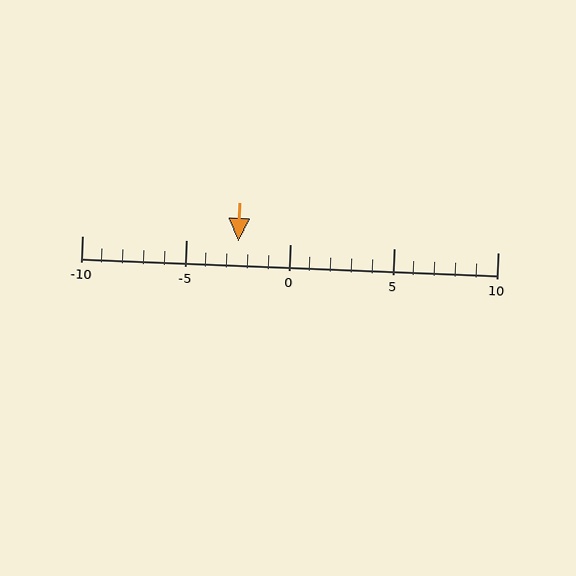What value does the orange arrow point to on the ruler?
The orange arrow points to approximately -2.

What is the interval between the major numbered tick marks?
The major tick marks are spaced 5 units apart.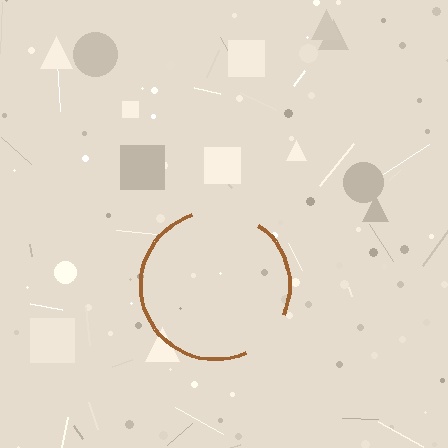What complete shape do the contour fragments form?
The contour fragments form a circle.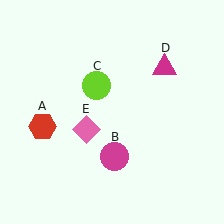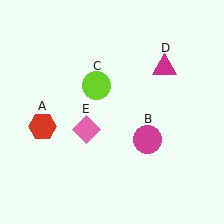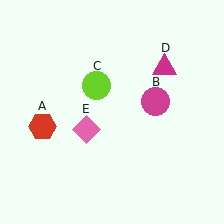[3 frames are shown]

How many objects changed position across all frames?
1 object changed position: magenta circle (object B).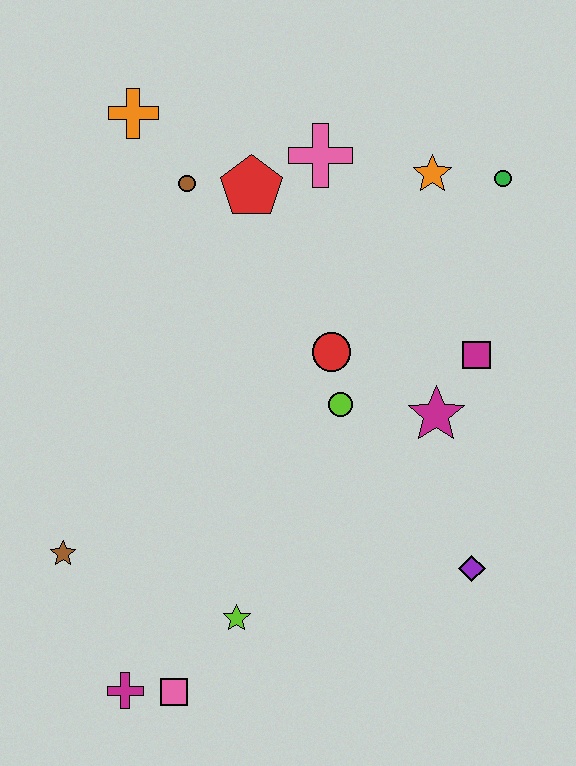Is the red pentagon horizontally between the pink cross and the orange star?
No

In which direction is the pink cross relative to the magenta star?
The pink cross is above the magenta star.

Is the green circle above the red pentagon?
Yes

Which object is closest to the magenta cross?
The pink square is closest to the magenta cross.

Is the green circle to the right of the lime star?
Yes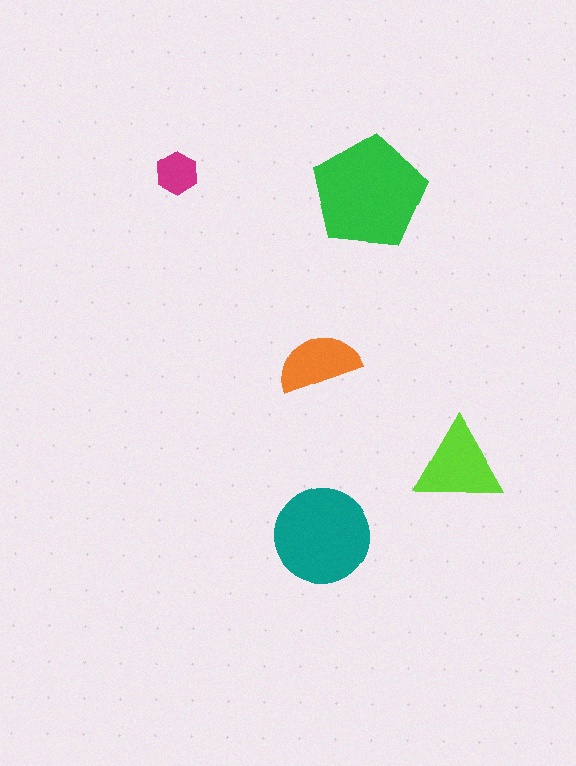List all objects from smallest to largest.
The magenta hexagon, the orange semicircle, the lime triangle, the teal circle, the green pentagon.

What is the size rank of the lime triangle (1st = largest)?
3rd.